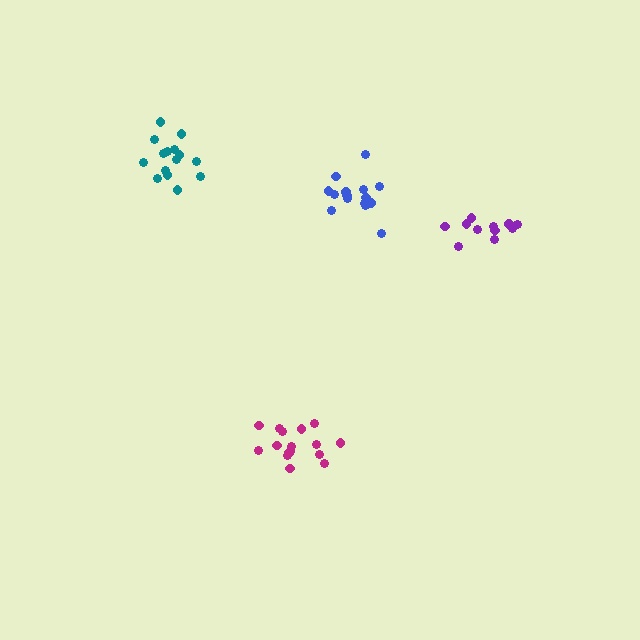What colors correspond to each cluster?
The clusters are colored: blue, magenta, purple, teal.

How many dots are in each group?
Group 1: 15 dots, Group 2: 16 dots, Group 3: 11 dots, Group 4: 15 dots (57 total).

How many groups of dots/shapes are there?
There are 4 groups.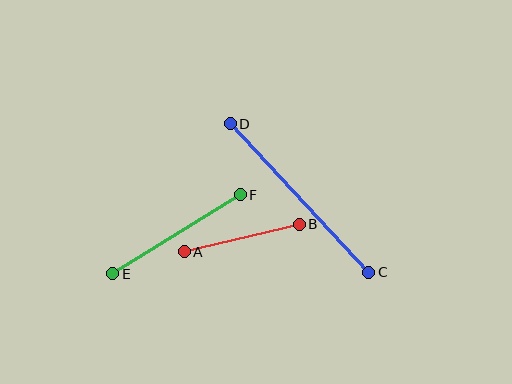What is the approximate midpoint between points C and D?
The midpoint is at approximately (300, 198) pixels.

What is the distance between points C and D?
The distance is approximately 203 pixels.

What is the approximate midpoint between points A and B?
The midpoint is at approximately (242, 238) pixels.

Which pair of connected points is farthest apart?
Points C and D are farthest apart.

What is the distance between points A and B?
The distance is approximately 118 pixels.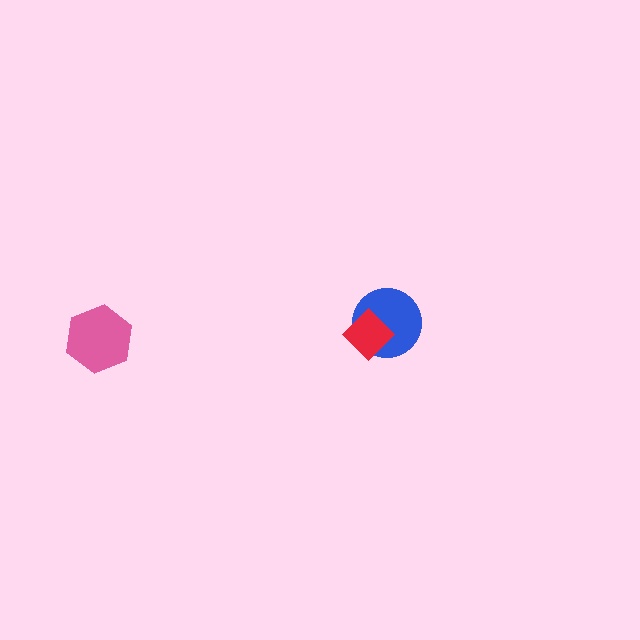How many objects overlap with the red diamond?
1 object overlaps with the red diamond.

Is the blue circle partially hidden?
Yes, it is partially covered by another shape.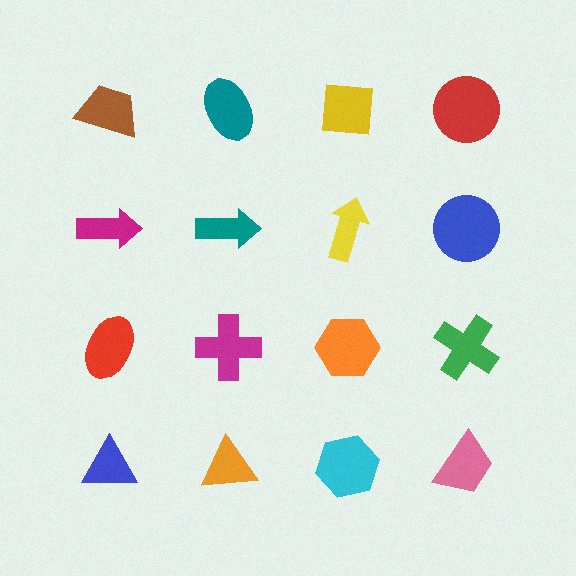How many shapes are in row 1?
4 shapes.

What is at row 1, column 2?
A teal ellipse.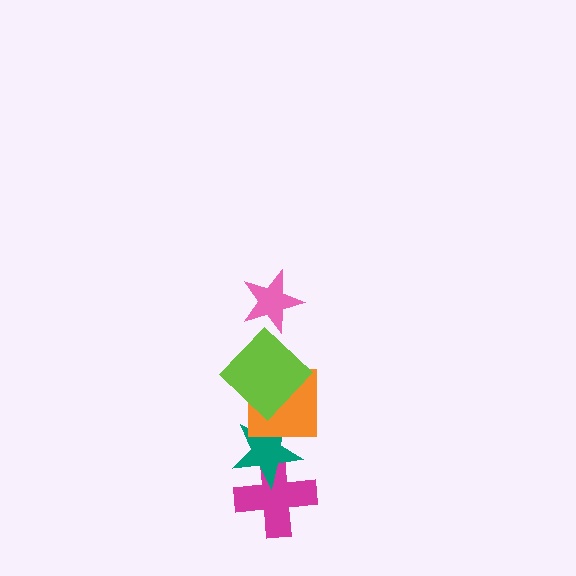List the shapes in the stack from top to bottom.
From top to bottom: the pink star, the lime diamond, the orange square, the teal star, the magenta cross.